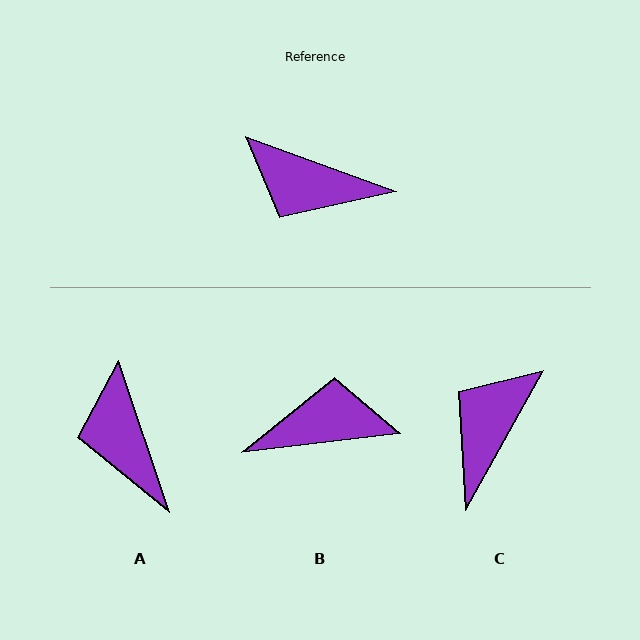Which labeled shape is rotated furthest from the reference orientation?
B, about 153 degrees away.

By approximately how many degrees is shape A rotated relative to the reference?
Approximately 51 degrees clockwise.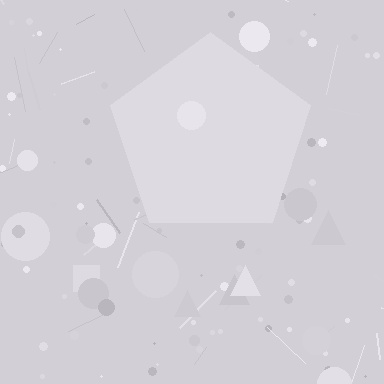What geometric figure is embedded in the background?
A pentagon is embedded in the background.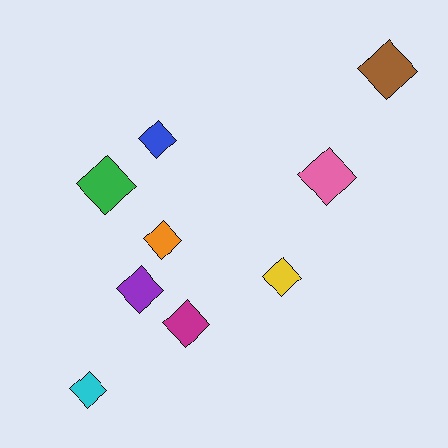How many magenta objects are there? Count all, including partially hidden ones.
There is 1 magenta object.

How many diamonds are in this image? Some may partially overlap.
There are 9 diamonds.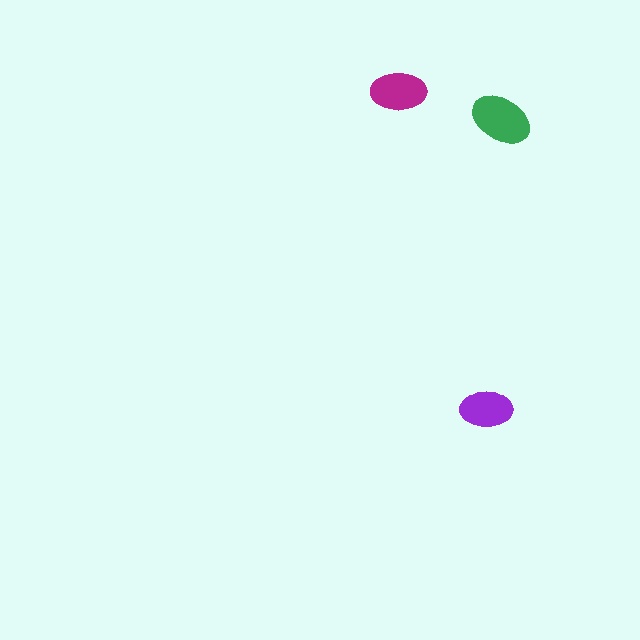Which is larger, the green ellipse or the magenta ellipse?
The green one.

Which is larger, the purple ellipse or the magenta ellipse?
The magenta one.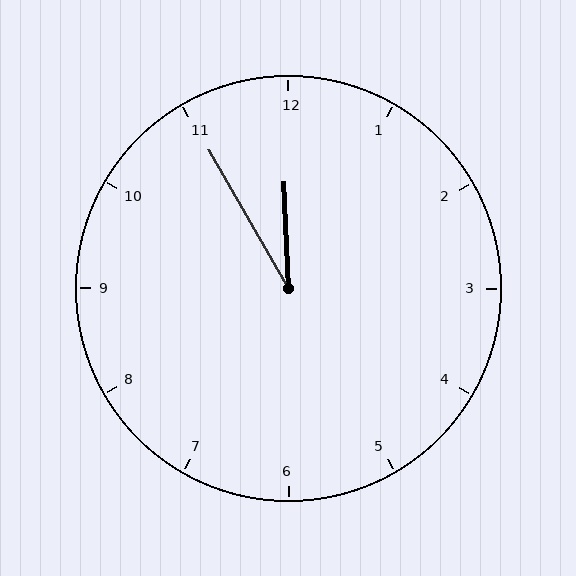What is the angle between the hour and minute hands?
Approximately 28 degrees.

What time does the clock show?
11:55.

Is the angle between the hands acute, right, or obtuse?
It is acute.